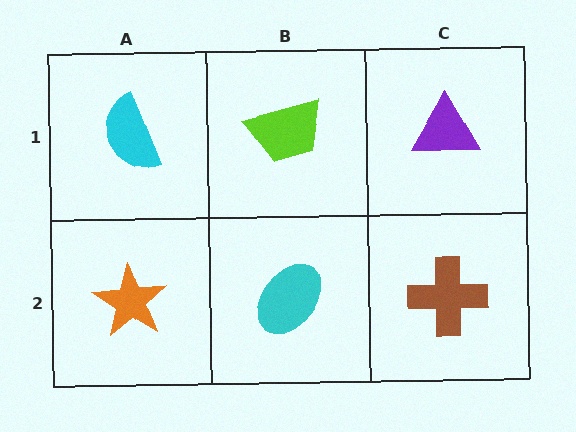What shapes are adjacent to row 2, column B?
A lime trapezoid (row 1, column B), an orange star (row 2, column A), a brown cross (row 2, column C).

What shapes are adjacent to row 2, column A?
A cyan semicircle (row 1, column A), a cyan ellipse (row 2, column B).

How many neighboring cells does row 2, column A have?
2.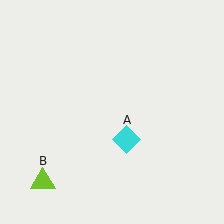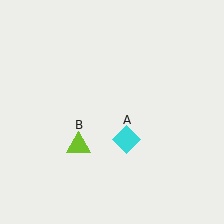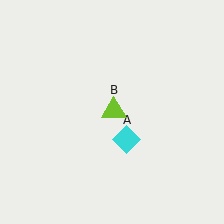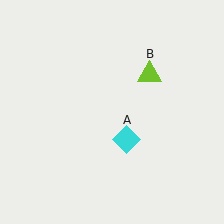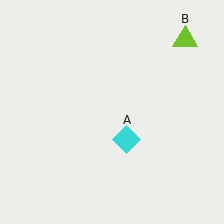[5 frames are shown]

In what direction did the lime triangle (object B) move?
The lime triangle (object B) moved up and to the right.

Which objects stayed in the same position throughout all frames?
Cyan diamond (object A) remained stationary.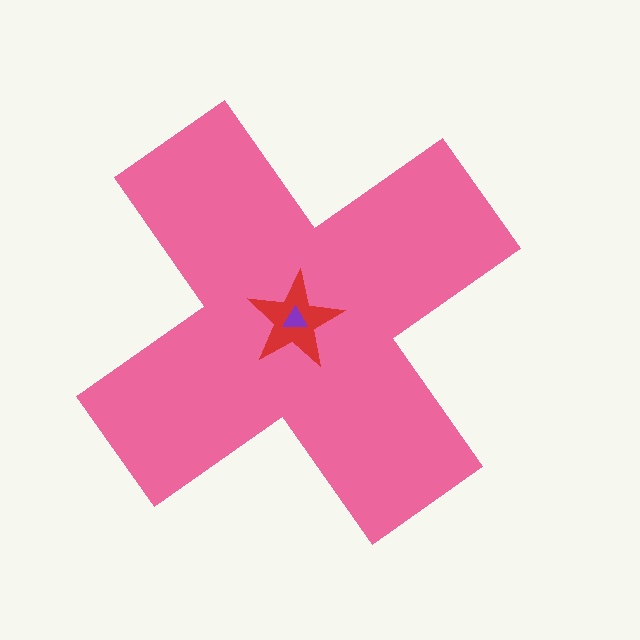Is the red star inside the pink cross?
Yes.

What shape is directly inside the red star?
The purple triangle.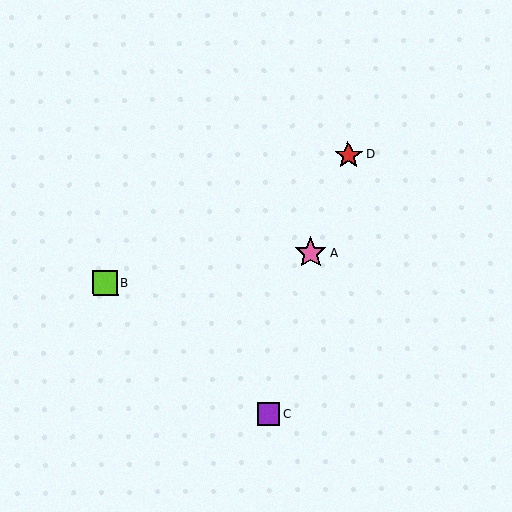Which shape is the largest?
The pink star (labeled A) is the largest.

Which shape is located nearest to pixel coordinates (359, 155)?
The red star (labeled D) at (348, 155) is nearest to that location.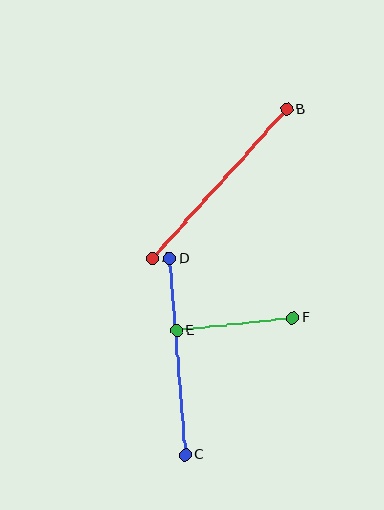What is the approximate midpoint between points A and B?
The midpoint is at approximately (220, 184) pixels.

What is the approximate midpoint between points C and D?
The midpoint is at approximately (177, 357) pixels.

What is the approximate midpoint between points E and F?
The midpoint is at approximately (235, 324) pixels.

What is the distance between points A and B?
The distance is approximately 200 pixels.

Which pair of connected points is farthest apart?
Points A and B are farthest apart.